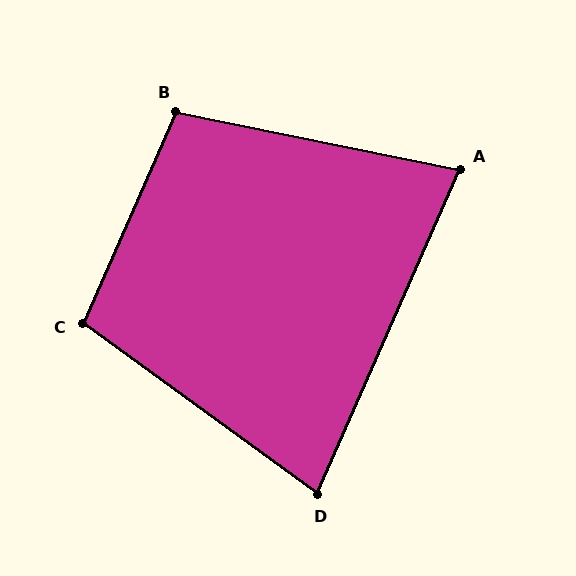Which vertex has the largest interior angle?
B, at approximately 102 degrees.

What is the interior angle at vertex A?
Approximately 78 degrees (acute).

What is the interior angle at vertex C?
Approximately 102 degrees (obtuse).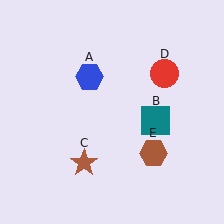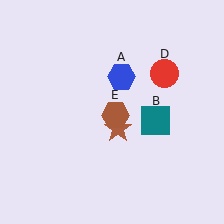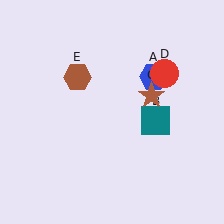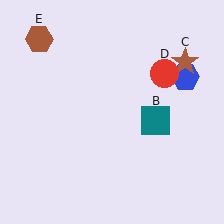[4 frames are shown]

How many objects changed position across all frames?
3 objects changed position: blue hexagon (object A), brown star (object C), brown hexagon (object E).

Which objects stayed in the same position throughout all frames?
Teal square (object B) and red circle (object D) remained stationary.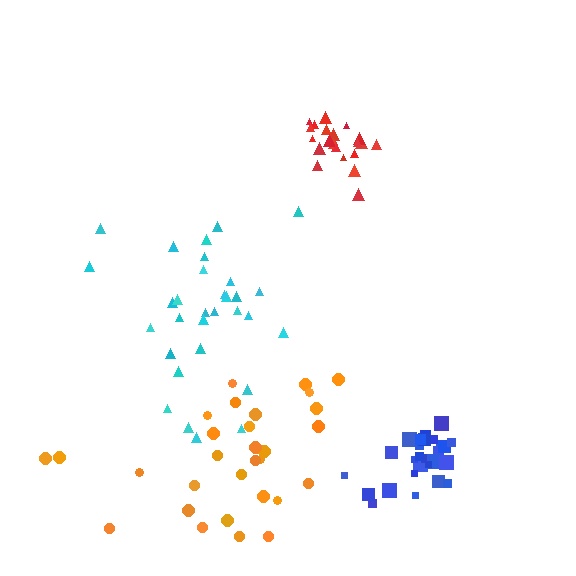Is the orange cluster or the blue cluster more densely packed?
Blue.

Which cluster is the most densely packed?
Blue.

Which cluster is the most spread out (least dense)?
Orange.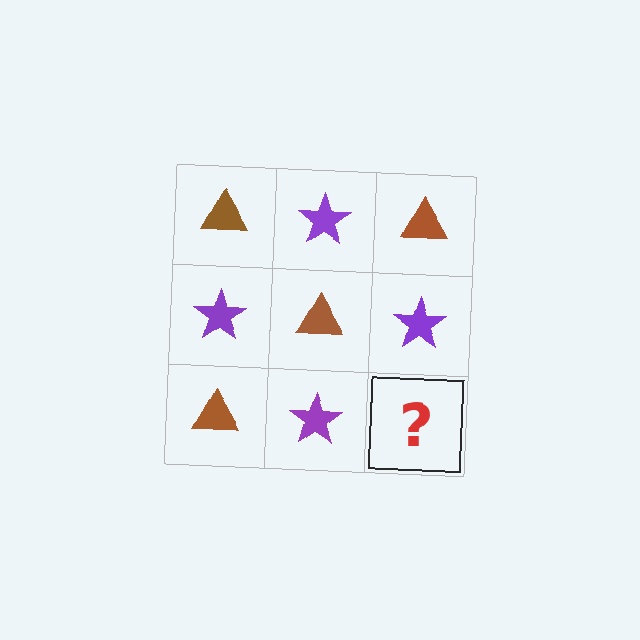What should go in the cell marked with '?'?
The missing cell should contain a brown triangle.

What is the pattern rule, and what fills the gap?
The rule is that it alternates brown triangle and purple star in a checkerboard pattern. The gap should be filled with a brown triangle.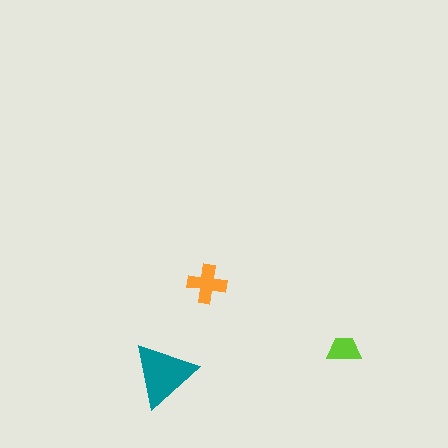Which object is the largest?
The teal triangle.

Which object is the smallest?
The lime trapezoid.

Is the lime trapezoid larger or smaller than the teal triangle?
Smaller.